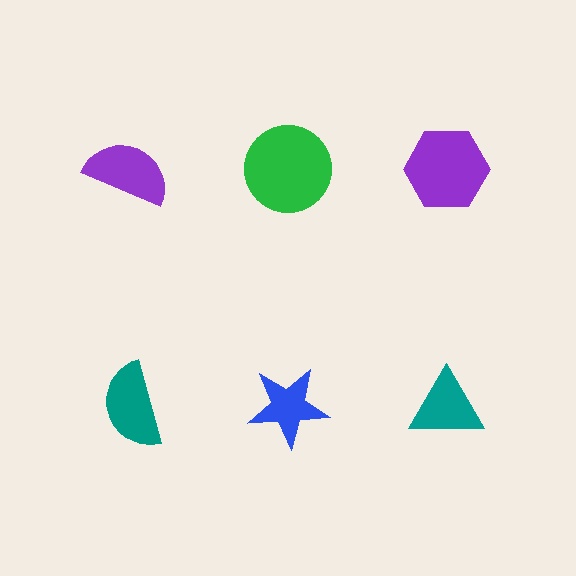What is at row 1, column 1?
A purple semicircle.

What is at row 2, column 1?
A teal semicircle.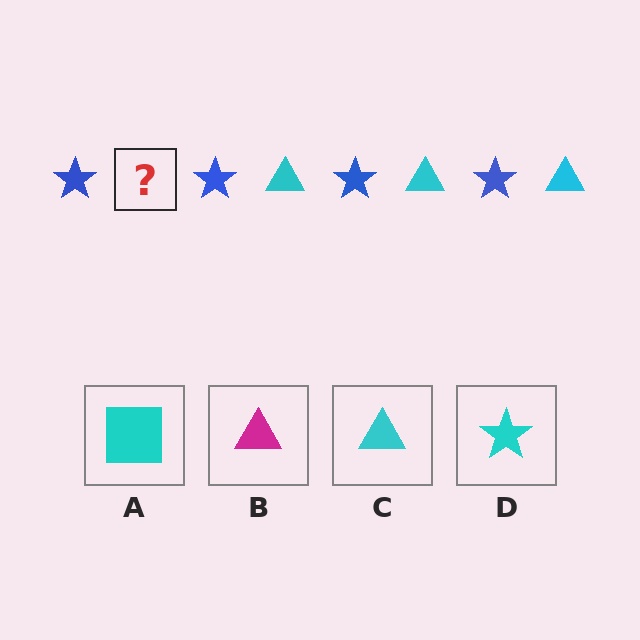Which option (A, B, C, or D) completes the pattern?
C.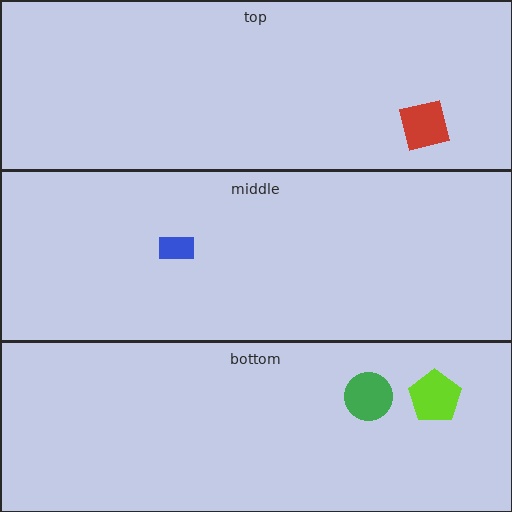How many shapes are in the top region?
1.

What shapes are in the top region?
The red square.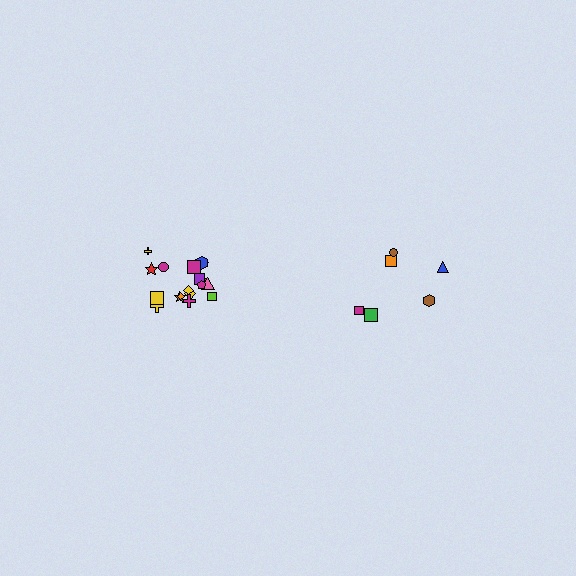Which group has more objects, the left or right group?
The left group.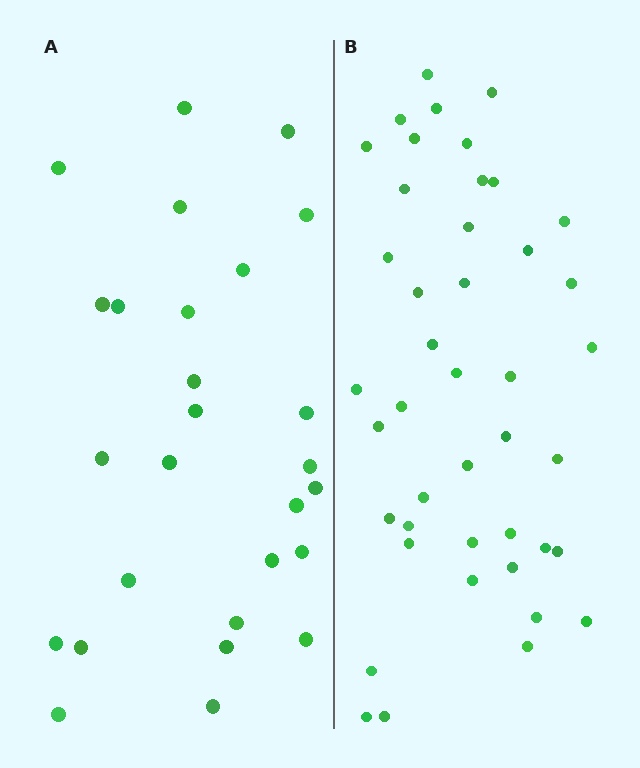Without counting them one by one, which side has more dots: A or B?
Region B (the right region) has more dots.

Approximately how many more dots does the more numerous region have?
Region B has approximately 15 more dots than region A.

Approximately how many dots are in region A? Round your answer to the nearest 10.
About 30 dots. (The exact count is 27, which rounds to 30.)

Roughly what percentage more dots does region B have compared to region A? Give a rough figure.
About 60% more.